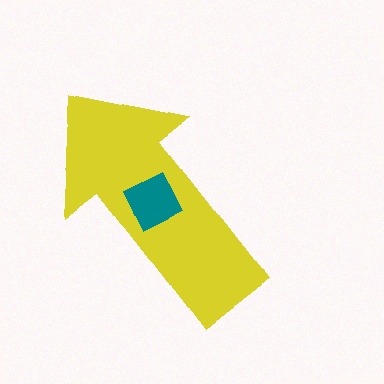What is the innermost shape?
The teal square.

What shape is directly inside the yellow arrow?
The teal square.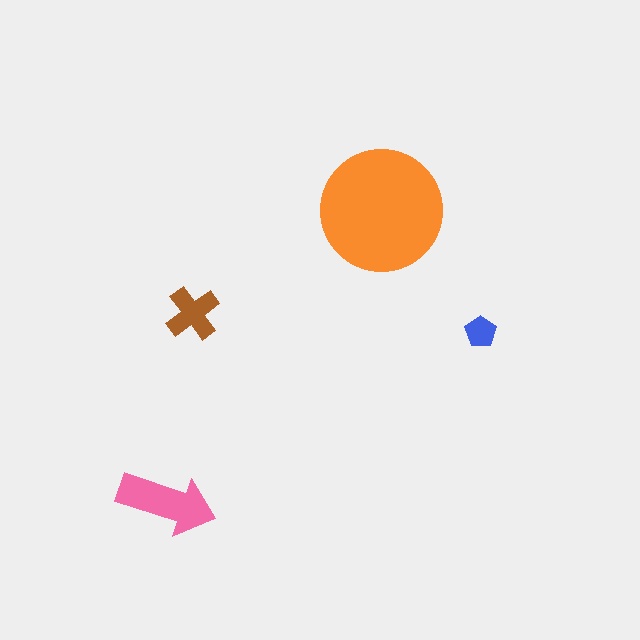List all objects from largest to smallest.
The orange circle, the pink arrow, the brown cross, the blue pentagon.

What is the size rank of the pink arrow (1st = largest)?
2nd.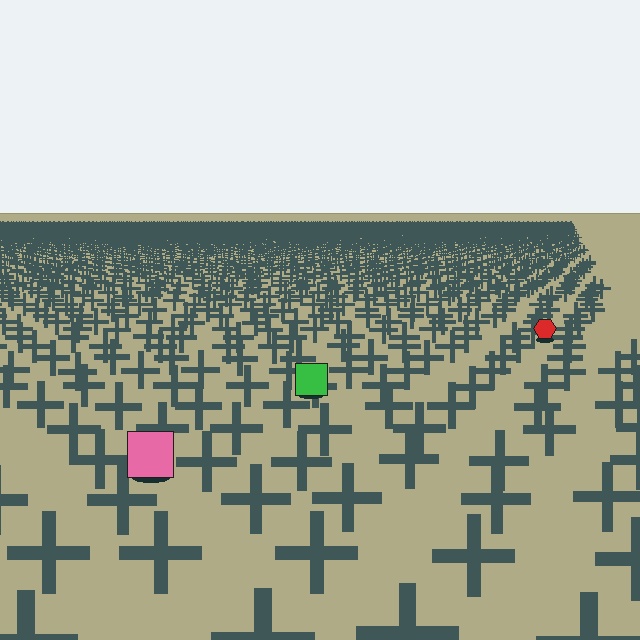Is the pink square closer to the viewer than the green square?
Yes. The pink square is closer — you can tell from the texture gradient: the ground texture is coarser near it.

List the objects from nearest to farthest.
From nearest to farthest: the pink square, the green square, the red hexagon.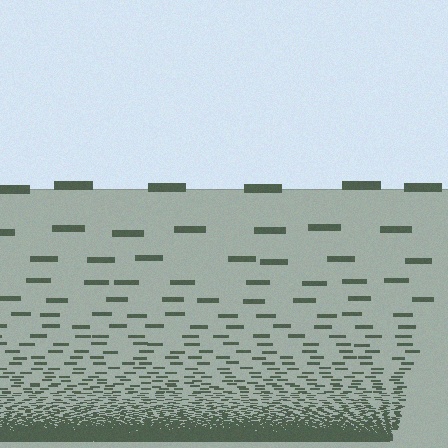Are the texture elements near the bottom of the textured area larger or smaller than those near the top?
Smaller. The gradient is inverted — elements near the bottom are smaller and denser.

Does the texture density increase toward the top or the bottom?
Density increases toward the bottom.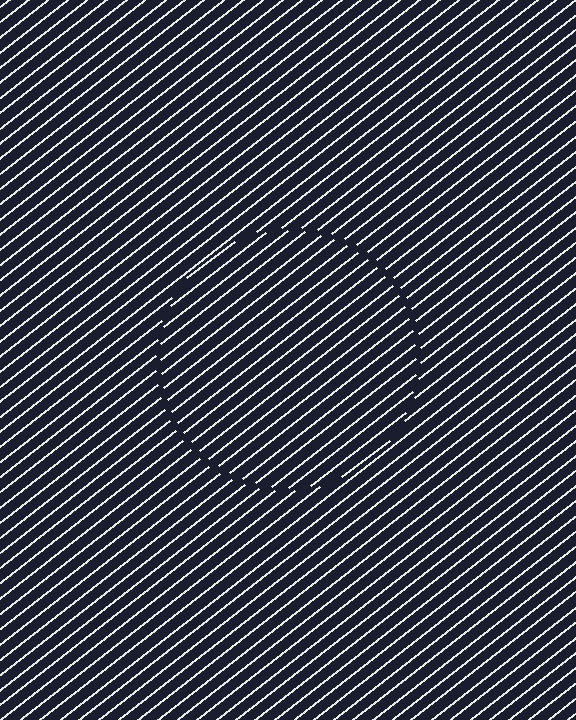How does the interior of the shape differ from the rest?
The interior of the shape contains the same grating, shifted by half a period — the contour is defined by the phase discontinuity where line-ends from the inner and outer gratings abut.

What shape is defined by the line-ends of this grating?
An illusory circle. The interior of the shape contains the same grating, shifted by half a period — the contour is defined by the phase discontinuity where line-ends from the inner and outer gratings abut.